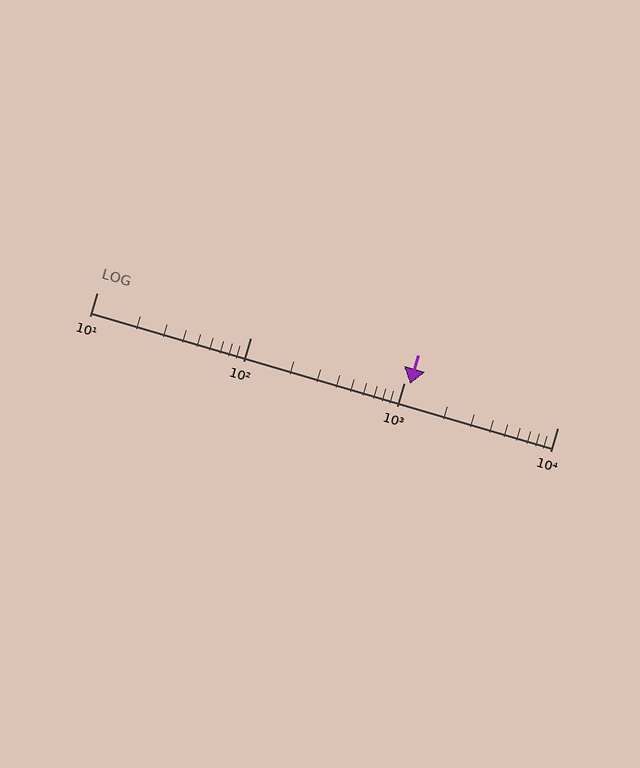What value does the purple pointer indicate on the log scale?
The pointer indicates approximately 1100.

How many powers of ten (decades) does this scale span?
The scale spans 3 decades, from 10 to 10000.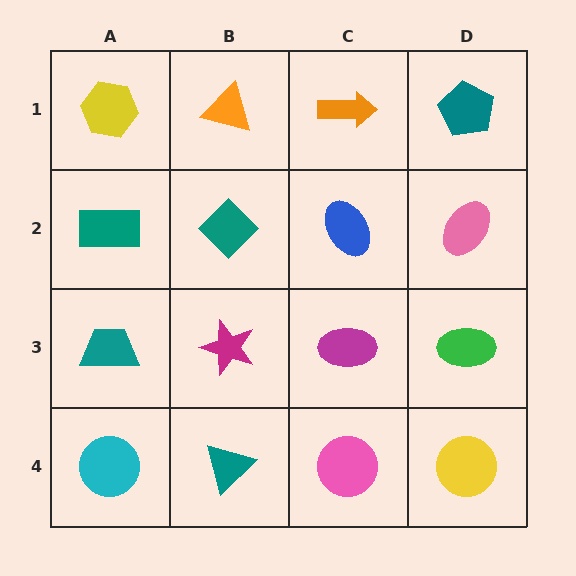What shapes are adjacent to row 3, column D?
A pink ellipse (row 2, column D), a yellow circle (row 4, column D), a magenta ellipse (row 3, column C).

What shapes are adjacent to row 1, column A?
A teal rectangle (row 2, column A), an orange triangle (row 1, column B).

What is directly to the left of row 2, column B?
A teal rectangle.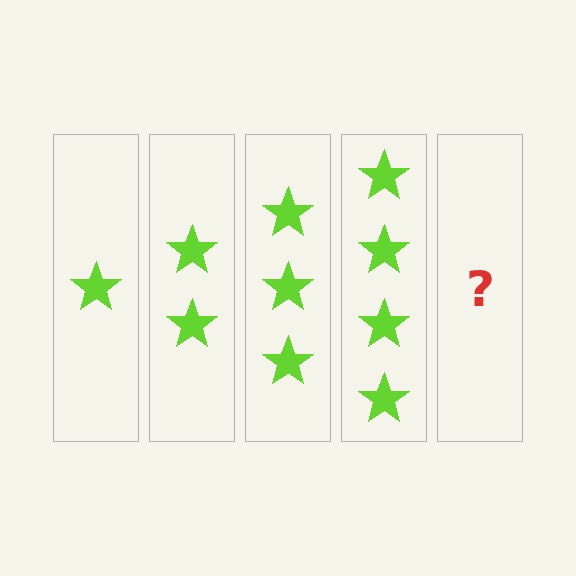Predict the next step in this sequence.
The next step is 5 stars.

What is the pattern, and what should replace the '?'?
The pattern is that each step adds one more star. The '?' should be 5 stars.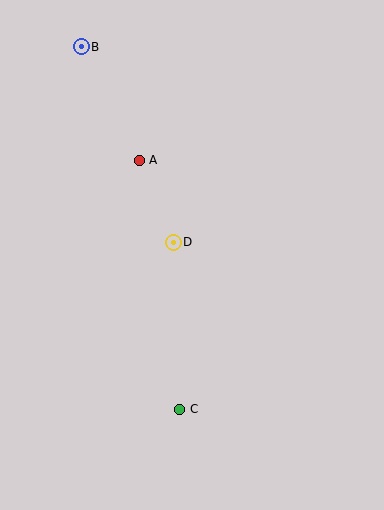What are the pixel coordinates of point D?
Point D is at (173, 242).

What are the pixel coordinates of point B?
Point B is at (81, 47).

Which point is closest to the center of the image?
Point D at (173, 242) is closest to the center.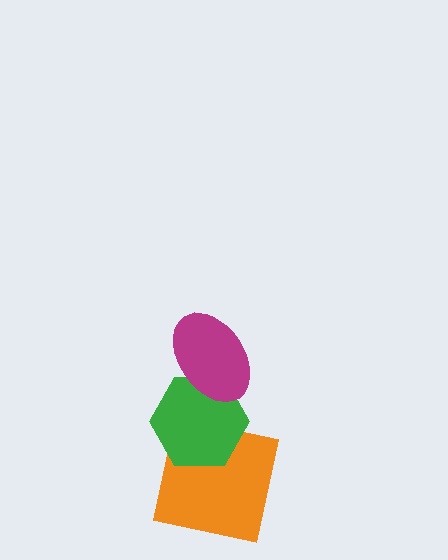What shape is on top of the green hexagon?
The magenta ellipse is on top of the green hexagon.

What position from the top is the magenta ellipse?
The magenta ellipse is 1st from the top.